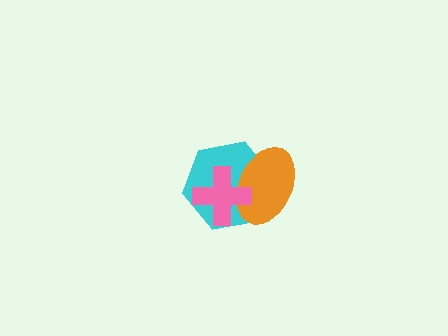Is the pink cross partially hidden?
No, no other shape covers it.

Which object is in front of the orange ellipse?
The pink cross is in front of the orange ellipse.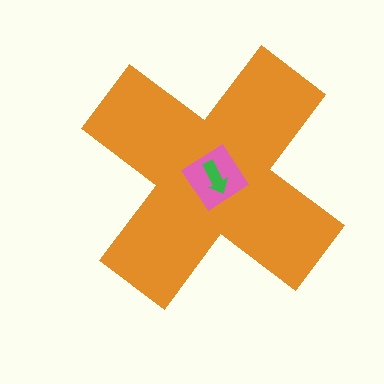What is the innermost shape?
The green arrow.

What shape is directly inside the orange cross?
The pink diamond.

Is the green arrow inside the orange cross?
Yes.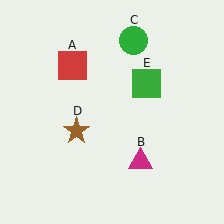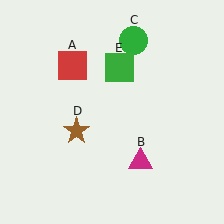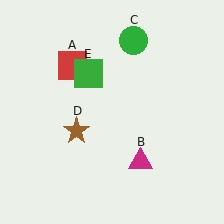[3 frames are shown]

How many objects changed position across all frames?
1 object changed position: green square (object E).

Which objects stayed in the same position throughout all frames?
Red square (object A) and magenta triangle (object B) and green circle (object C) and brown star (object D) remained stationary.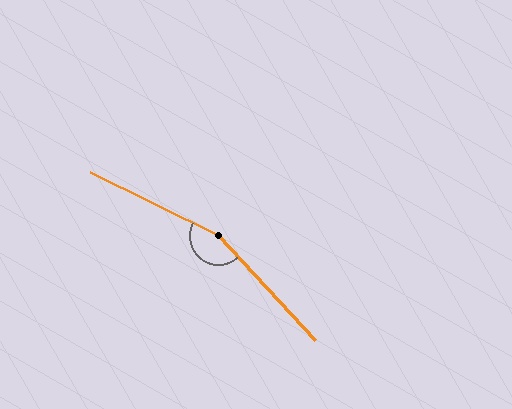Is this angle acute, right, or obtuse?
It is obtuse.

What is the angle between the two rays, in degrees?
Approximately 159 degrees.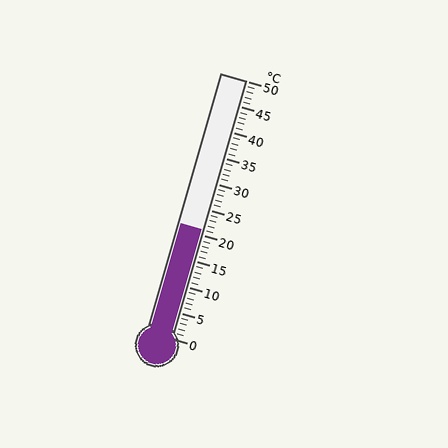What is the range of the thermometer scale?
The thermometer scale ranges from 0°C to 50°C.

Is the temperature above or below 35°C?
The temperature is below 35°C.